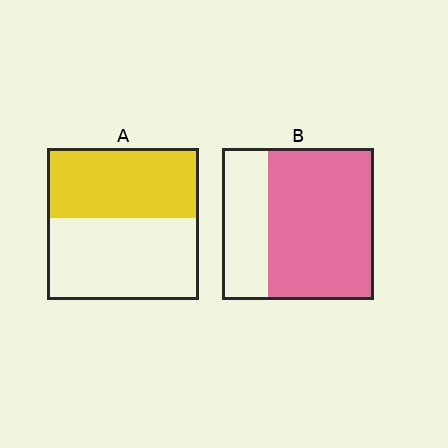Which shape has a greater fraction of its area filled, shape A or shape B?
Shape B.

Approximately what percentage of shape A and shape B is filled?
A is approximately 45% and B is approximately 70%.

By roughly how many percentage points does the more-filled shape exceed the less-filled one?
By roughly 25 percentage points (B over A).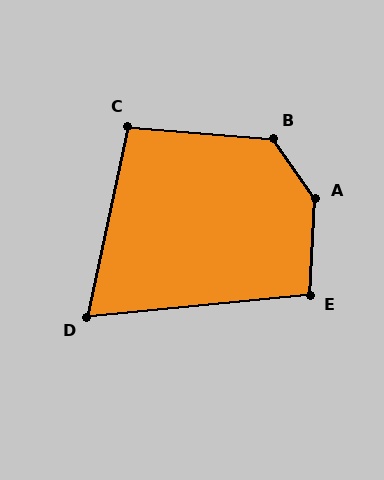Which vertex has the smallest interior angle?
D, at approximately 72 degrees.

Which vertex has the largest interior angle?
A, at approximately 142 degrees.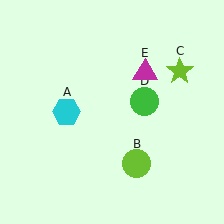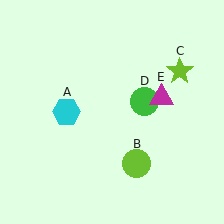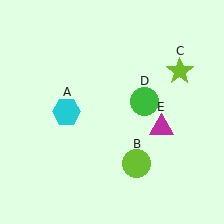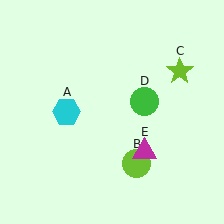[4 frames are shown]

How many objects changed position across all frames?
1 object changed position: magenta triangle (object E).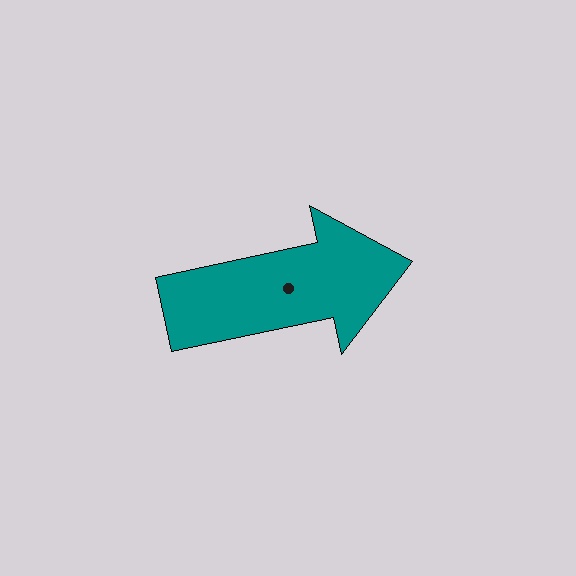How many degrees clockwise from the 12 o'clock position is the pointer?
Approximately 78 degrees.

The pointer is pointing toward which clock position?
Roughly 3 o'clock.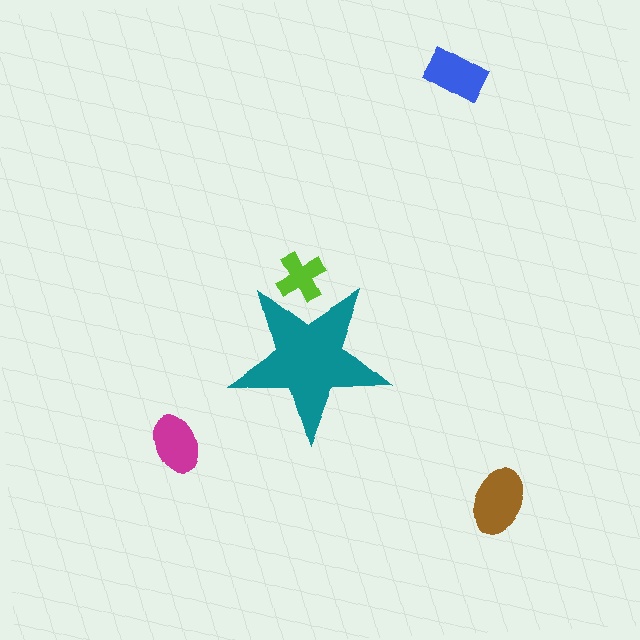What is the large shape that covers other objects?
A teal star.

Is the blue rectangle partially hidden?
No, the blue rectangle is fully visible.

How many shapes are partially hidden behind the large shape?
1 shape is partially hidden.